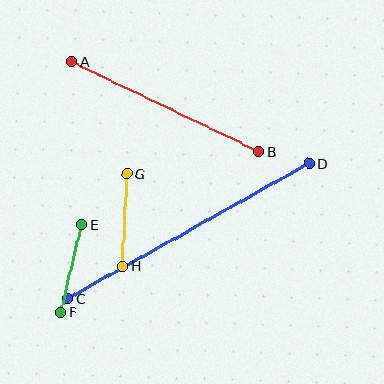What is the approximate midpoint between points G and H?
The midpoint is at approximately (125, 220) pixels.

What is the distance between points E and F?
The distance is approximately 90 pixels.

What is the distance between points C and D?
The distance is approximately 277 pixels.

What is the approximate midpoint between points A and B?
The midpoint is at approximately (165, 107) pixels.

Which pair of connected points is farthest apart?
Points C and D are farthest apart.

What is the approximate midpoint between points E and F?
The midpoint is at approximately (72, 269) pixels.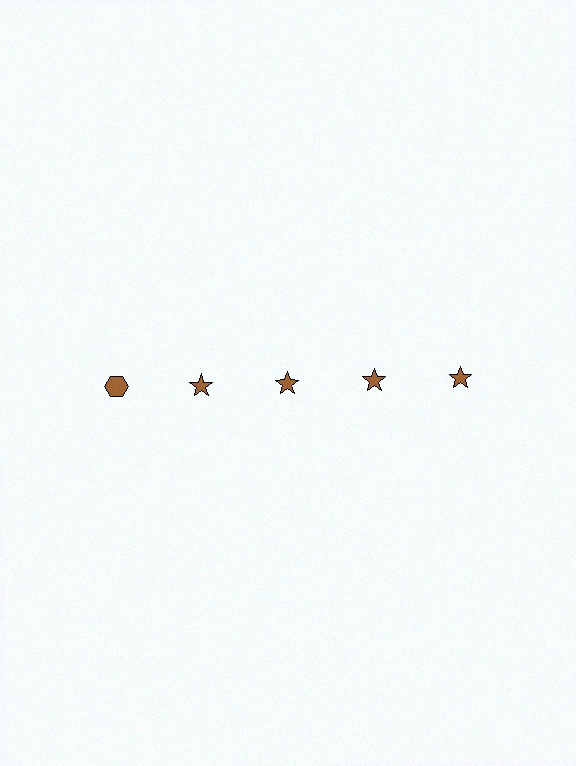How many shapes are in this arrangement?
There are 5 shapes arranged in a grid pattern.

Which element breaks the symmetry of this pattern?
The brown hexagon in the top row, leftmost column breaks the symmetry. All other shapes are brown stars.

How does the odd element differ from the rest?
It has a different shape: hexagon instead of star.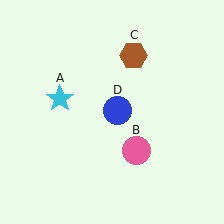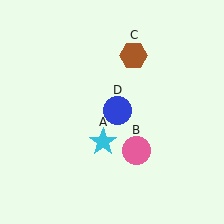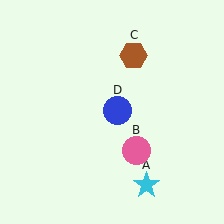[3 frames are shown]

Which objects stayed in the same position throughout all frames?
Pink circle (object B) and brown hexagon (object C) and blue circle (object D) remained stationary.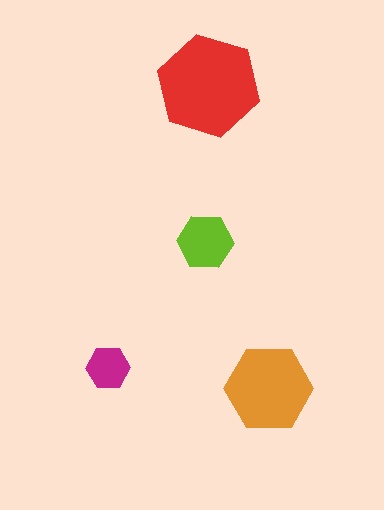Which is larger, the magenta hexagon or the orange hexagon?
The orange one.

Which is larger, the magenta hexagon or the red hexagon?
The red one.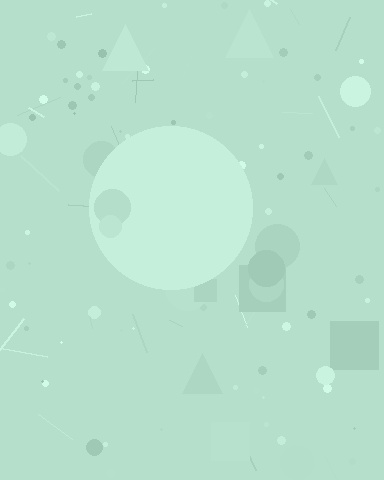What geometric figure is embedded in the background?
A circle is embedded in the background.